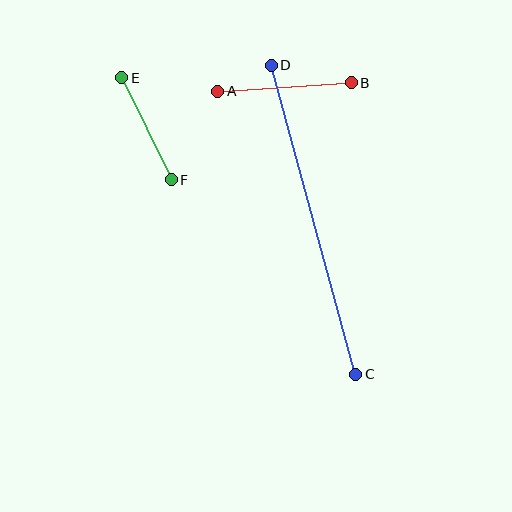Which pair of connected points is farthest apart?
Points C and D are farthest apart.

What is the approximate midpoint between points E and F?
The midpoint is at approximately (146, 129) pixels.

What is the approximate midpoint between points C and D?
The midpoint is at approximately (313, 220) pixels.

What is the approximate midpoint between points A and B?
The midpoint is at approximately (285, 87) pixels.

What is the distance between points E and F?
The distance is approximately 114 pixels.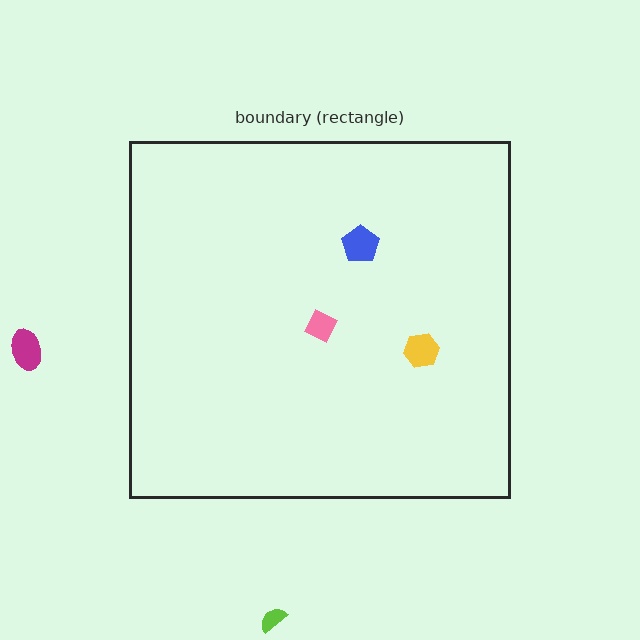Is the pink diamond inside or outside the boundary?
Inside.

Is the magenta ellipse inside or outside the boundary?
Outside.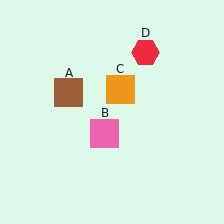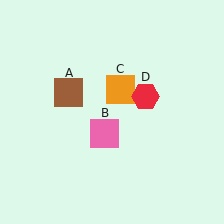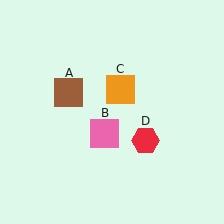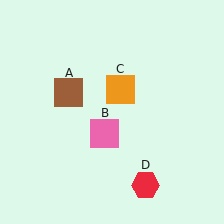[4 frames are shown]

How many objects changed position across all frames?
1 object changed position: red hexagon (object D).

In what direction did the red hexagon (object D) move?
The red hexagon (object D) moved down.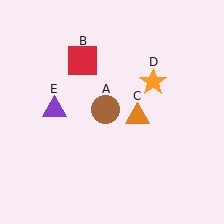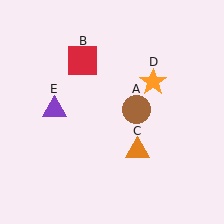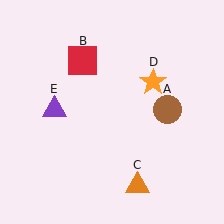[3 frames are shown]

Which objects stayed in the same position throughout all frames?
Red square (object B) and orange star (object D) and purple triangle (object E) remained stationary.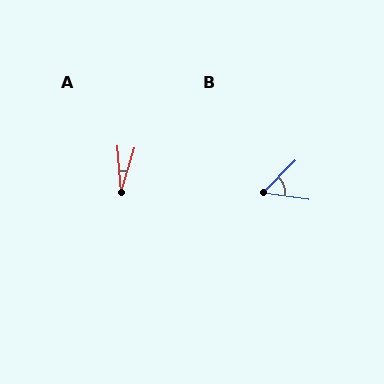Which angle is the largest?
B, at approximately 53 degrees.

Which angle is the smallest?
A, at approximately 21 degrees.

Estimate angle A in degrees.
Approximately 21 degrees.